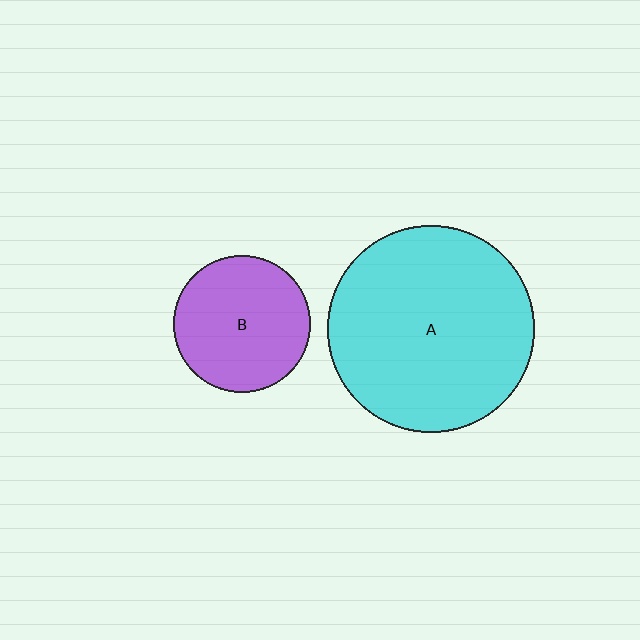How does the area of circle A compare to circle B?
Approximately 2.3 times.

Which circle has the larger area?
Circle A (cyan).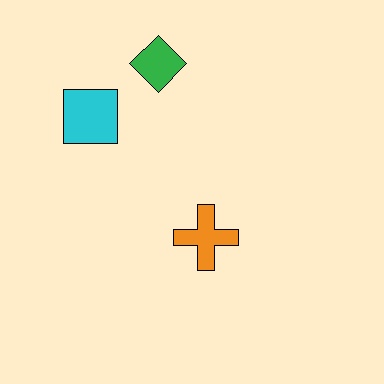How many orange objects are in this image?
There is 1 orange object.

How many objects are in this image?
There are 3 objects.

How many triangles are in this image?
There are no triangles.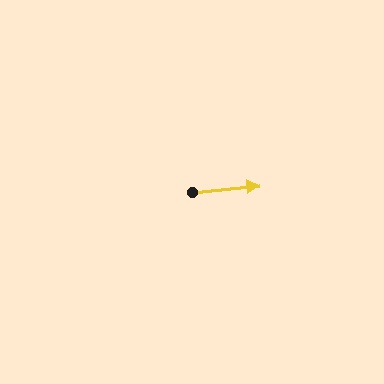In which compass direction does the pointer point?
East.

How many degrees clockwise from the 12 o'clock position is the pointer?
Approximately 84 degrees.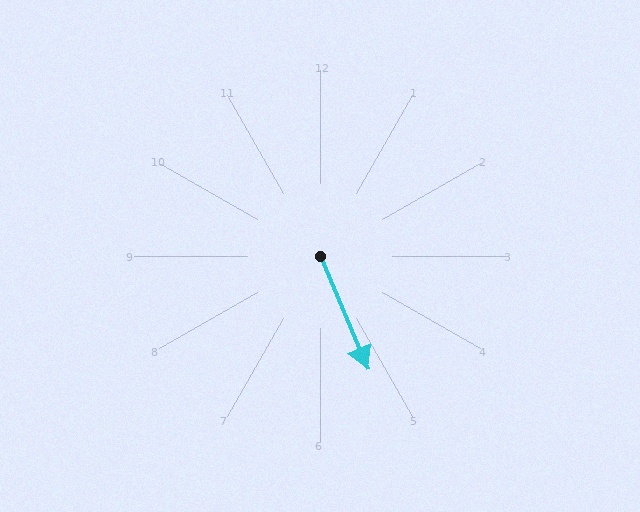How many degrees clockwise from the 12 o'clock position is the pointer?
Approximately 157 degrees.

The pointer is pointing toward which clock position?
Roughly 5 o'clock.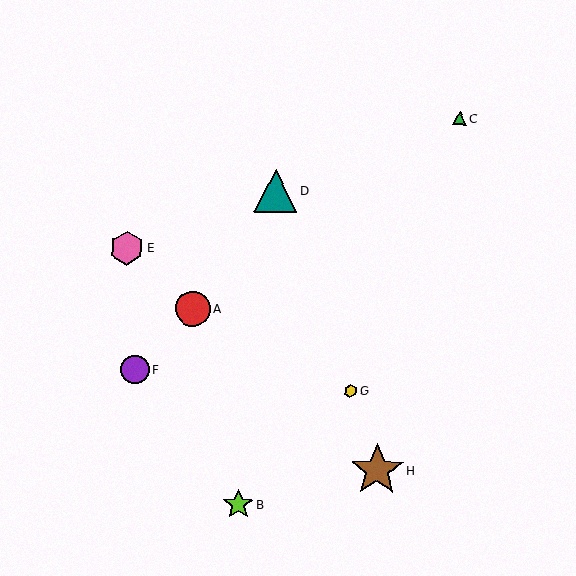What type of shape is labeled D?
Shape D is a teal triangle.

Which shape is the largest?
The brown star (labeled H) is the largest.